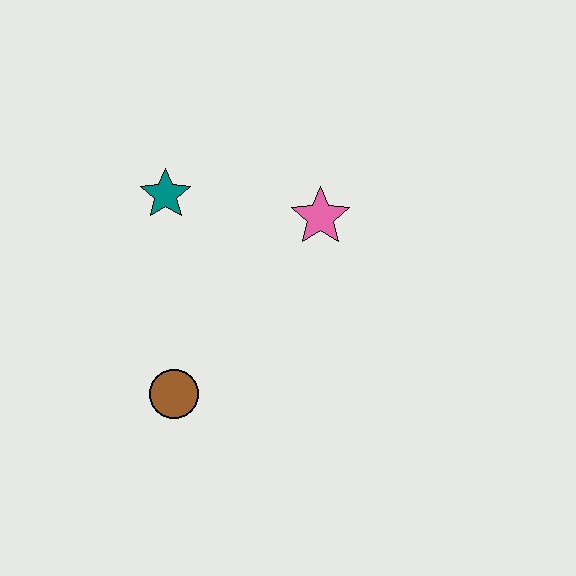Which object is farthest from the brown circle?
The pink star is farthest from the brown circle.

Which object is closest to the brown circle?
The teal star is closest to the brown circle.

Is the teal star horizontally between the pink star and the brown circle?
No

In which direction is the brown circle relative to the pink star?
The brown circle is below the pink star.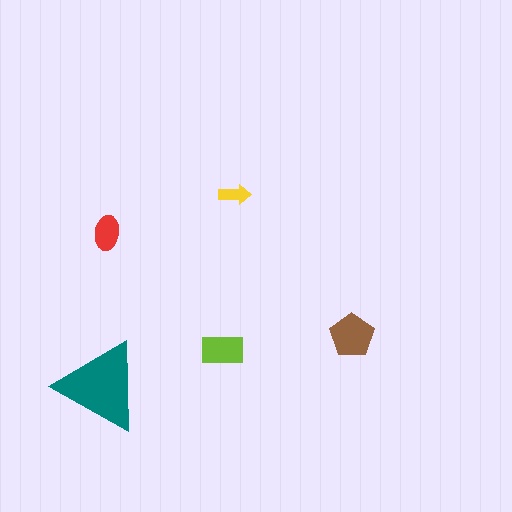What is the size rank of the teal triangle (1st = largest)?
1st.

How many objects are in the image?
There are 5 objects in the image.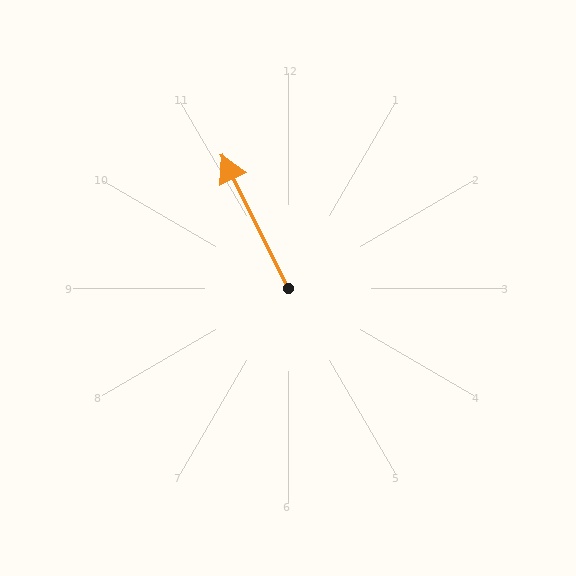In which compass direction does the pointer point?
Northwest.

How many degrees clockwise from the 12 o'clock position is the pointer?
Approximately 333 degrees.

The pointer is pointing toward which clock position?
Roughly 11 o'clock.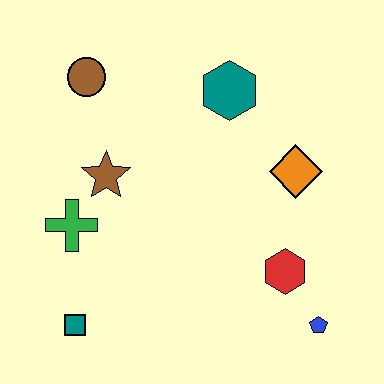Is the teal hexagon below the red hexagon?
No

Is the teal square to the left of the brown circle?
Yes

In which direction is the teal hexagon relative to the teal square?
The teal hexagon is above the teal square.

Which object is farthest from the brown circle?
The blue pentagon is farthest from the brown circle.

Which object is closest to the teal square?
The green cross is closest to the teal square.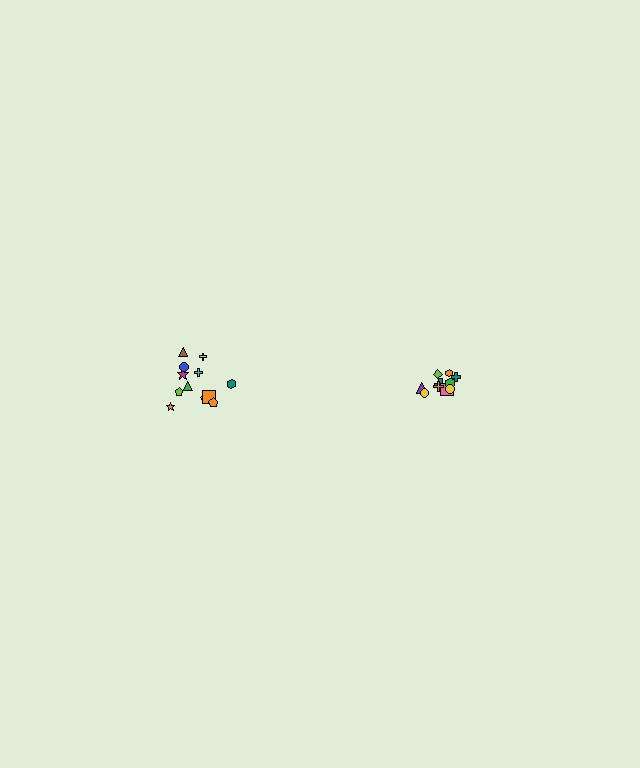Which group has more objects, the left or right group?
The left group.